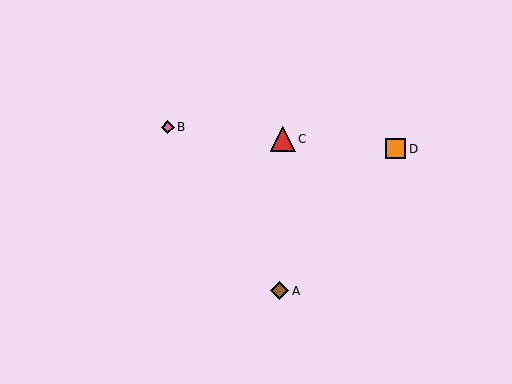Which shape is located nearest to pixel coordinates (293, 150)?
The red triangle (labeled C) at (283, 139) is nearest to that location.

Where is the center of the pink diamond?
The center of the pink diamond is at (168, 127).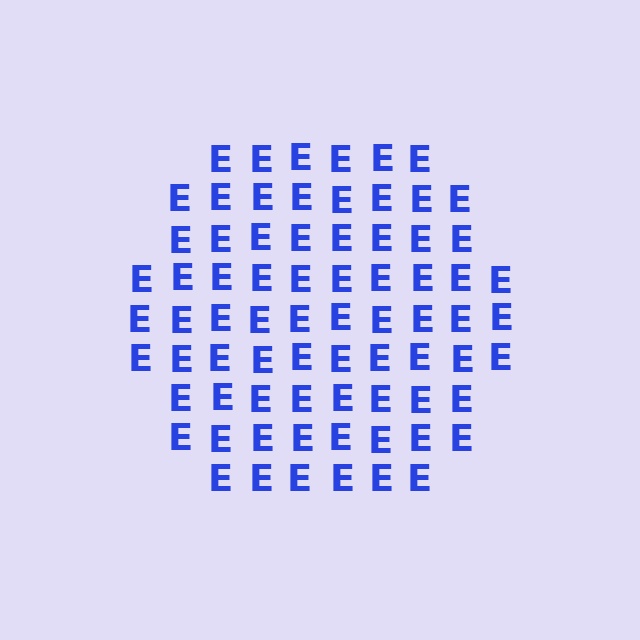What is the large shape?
The large shape is a hexagon.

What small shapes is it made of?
It is made of small letter E's.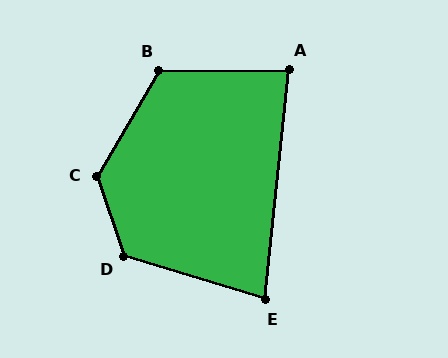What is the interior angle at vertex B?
Approximately 120 degrees (obtuse).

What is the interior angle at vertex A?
Approximately 84 degrees (acute).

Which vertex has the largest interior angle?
C, at approximately 132 degrees.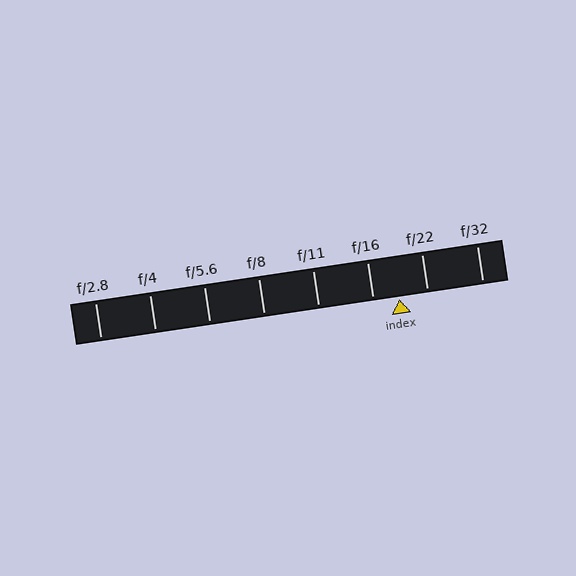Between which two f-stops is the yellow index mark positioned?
The index mark is between f/16 and f/22.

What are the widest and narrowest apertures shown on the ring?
The widest aperture shown is f/2.8 and the narrowest is f/32.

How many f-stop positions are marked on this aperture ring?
There are 8 f-stop positions marked.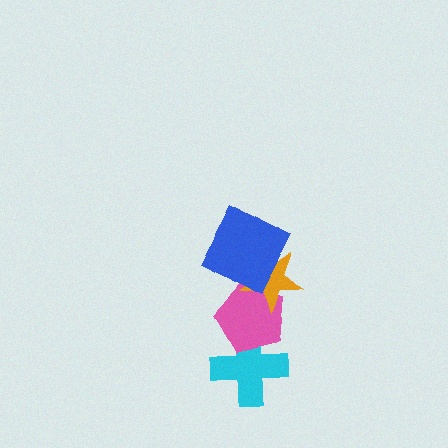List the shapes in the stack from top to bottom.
From top to bottom: the blue square, the orange star, the pink pentagon, the cyan cross.